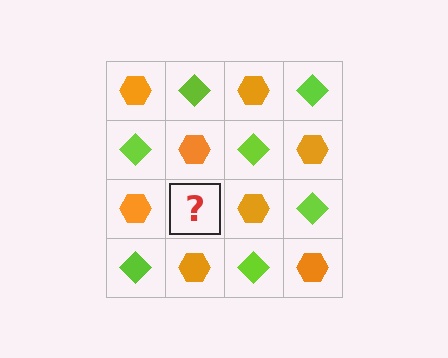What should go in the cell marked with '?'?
The missing cell should contain a lime diamond.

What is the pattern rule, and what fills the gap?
The rule is that it alternates orange hexagon and lime diamond in a checkerboard pattern. The gap should be filled with a lime diamond.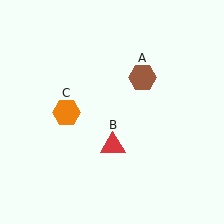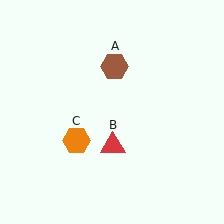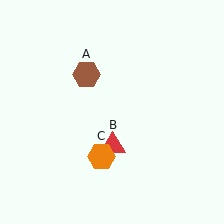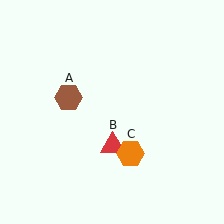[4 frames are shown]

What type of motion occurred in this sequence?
The brown hexagon (object A), orange hexagon (object C) rotated counterclockwise around the center of the scene.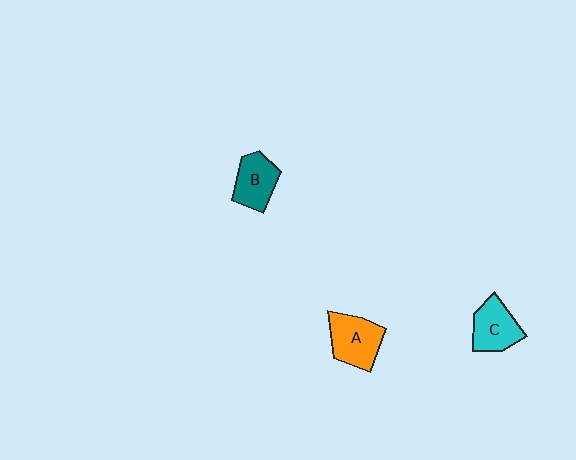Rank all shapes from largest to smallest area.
From largest to smallest: A (orange), C (cyan), B (teal).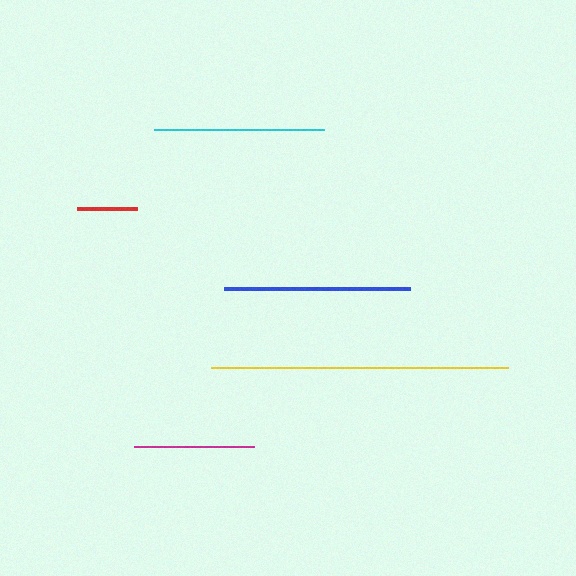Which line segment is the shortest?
The red line is the shortest at approximately 60 pixels.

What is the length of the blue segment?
The blue segment is approximately 186 pixels long.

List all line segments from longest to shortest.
From longest to shortest: yellow, blue, cyan, magenta, red.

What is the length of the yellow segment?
The yellow segment is approximately 296 pixels long.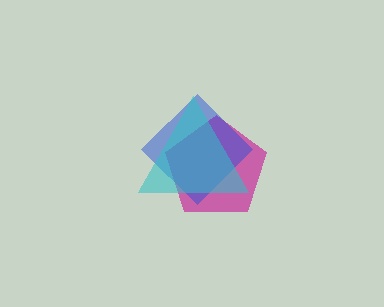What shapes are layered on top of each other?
The layered shapes are: a magenta pentagon, a blue diamond, a cyan triangle.